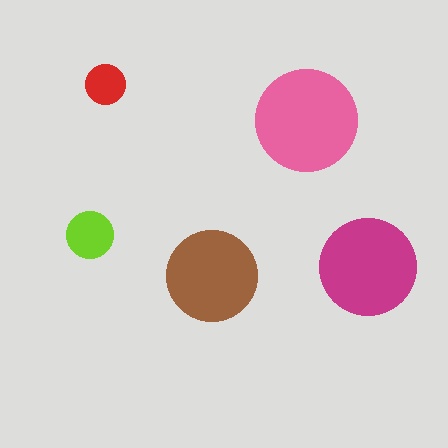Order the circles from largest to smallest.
the pink one, the magenta one, the brown one, the lime one, the red one.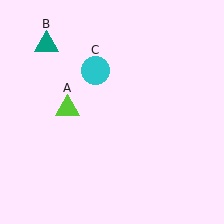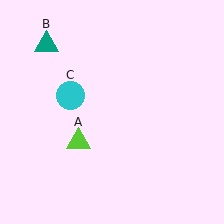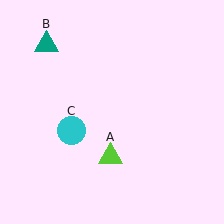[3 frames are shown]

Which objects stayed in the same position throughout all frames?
Teal triangle (object B) remained stationary.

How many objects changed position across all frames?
2 objects changed position: lime triangle (object A), cyan circle (object C).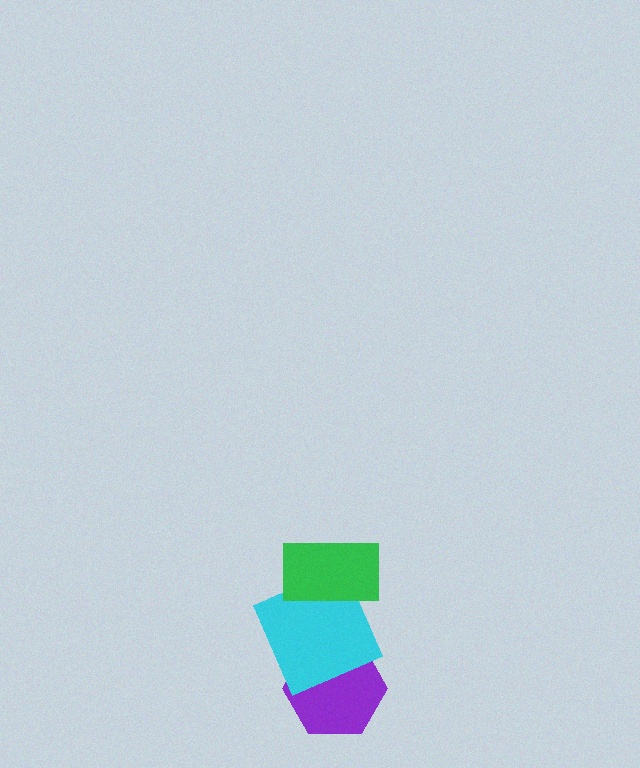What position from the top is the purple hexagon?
The purple hexagon is 3rd from the top.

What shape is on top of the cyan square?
The green rectangle is on top of the cyan square.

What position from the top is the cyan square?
The cyan square is 2nd from the top.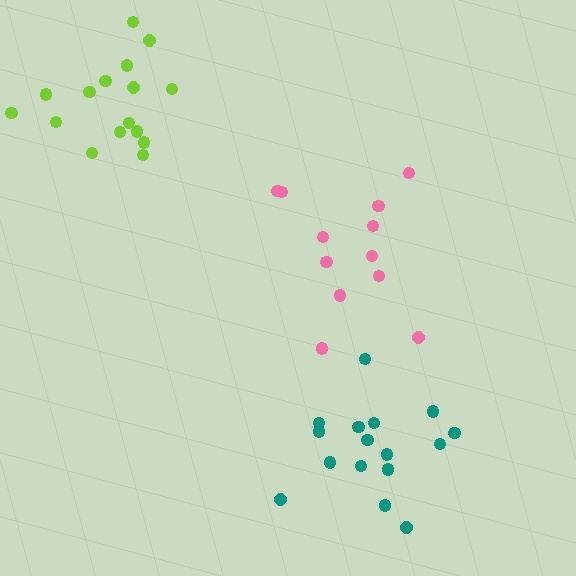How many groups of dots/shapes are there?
There are 3 groups.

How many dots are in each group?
Group 1: 16 dots, Group 2: 13 dots, Group 3: 16 dots (45 total).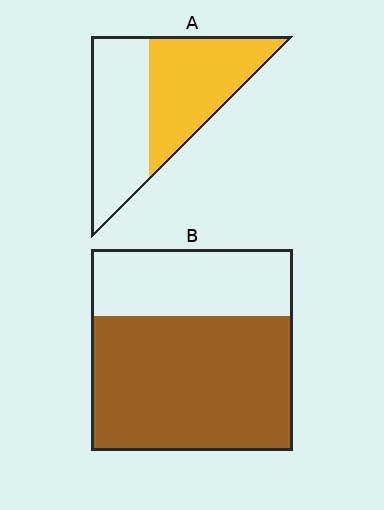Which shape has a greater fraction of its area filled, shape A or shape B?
Shape B.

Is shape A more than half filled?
Roughly half.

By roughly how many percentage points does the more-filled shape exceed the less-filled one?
By roughly 15 percentage points (B over A).